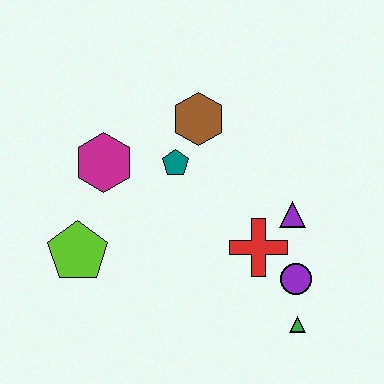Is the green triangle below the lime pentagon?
Yes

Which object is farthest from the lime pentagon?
The green triangle is farthest from the lime pentagon.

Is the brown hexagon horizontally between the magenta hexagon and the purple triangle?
Yes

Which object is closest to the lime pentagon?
The magenta hexagon is closest to the lime pentagon.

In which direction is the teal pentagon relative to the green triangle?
The teal pentagon is above the green triangle.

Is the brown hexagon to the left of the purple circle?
Yes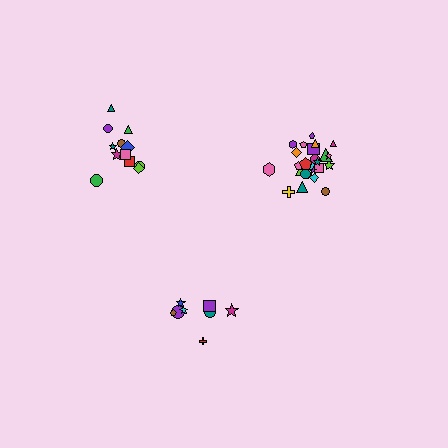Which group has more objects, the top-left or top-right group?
The top-right group.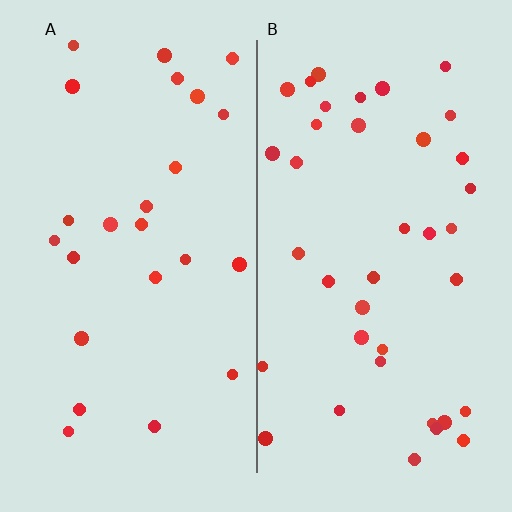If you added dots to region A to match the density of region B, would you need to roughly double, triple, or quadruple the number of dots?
Approximately double.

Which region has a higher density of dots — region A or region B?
B (the right).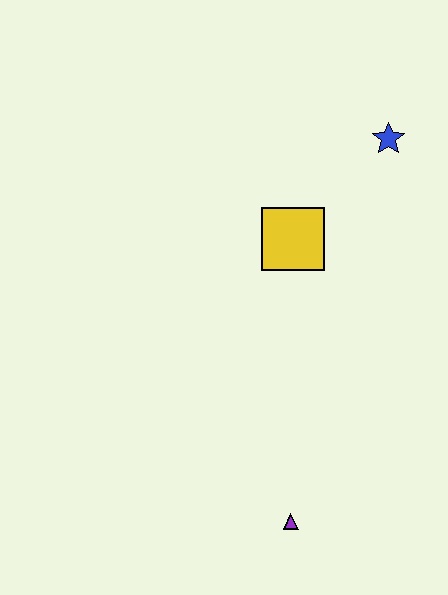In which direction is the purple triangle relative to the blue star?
The purple triangle is below the blue star.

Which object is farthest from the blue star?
The purple triangle is farthest from the blue star.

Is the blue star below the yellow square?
No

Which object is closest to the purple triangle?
The yellow square is closest to the purple triangle.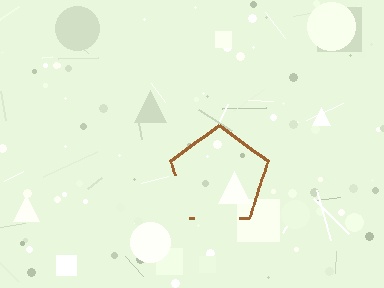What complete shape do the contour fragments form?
The contour fragments form a pentagon.